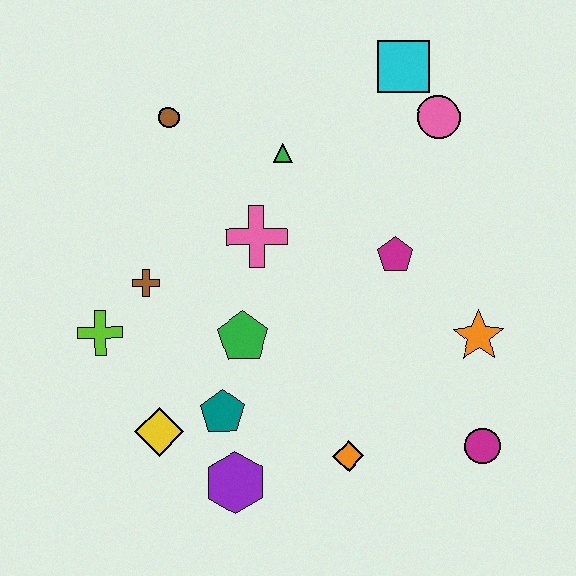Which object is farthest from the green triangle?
The magenta circle is farthest from the green triangle.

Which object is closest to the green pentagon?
The teal pentagon is closest to the green pentagon.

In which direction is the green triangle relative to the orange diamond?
The green triangle is above the orange diamond.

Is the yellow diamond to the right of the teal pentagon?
No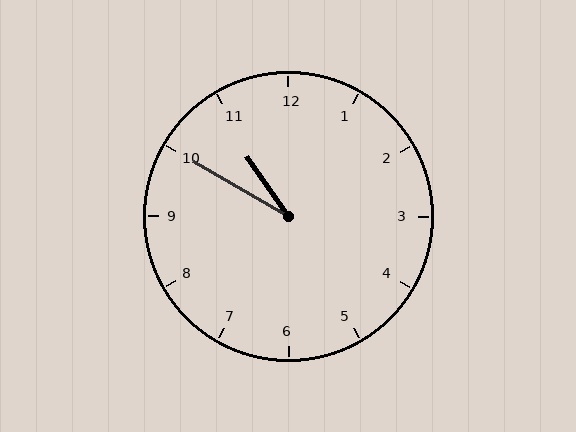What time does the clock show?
10:50.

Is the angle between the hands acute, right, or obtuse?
It is acute.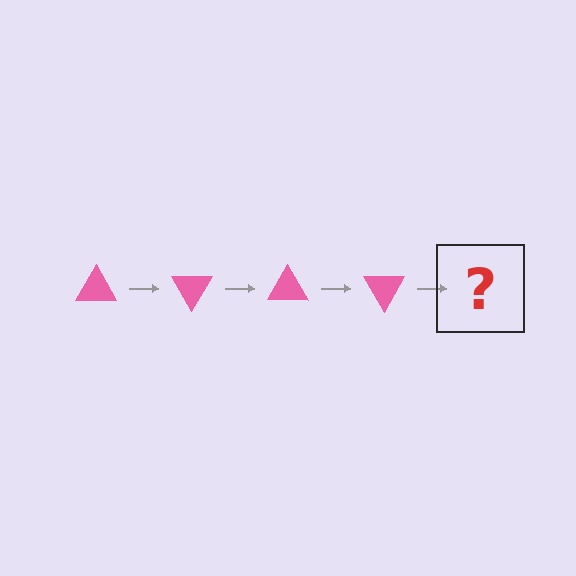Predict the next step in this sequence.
The next step is a pink triangle rotated 240 degrees.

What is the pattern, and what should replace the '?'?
The pattern is that the triangle rotates 60 degrees each step. The '?' should be a pink triangle rotated 240 degrees.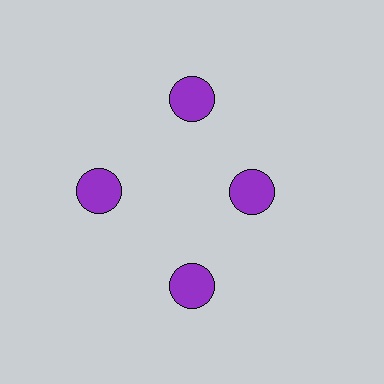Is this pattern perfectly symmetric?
No. The 4 purple circles are arranged in a ring, but one element near the 3 o'clock position is pulled inward toward the center, breaking the 4-fold rotational symmetry.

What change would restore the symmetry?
The symmetry would be restored by moving it outward, back onto the ring so that all 4 circles sit at equal angles and equal distance from the center.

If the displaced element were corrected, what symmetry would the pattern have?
It would have 4-fold rotational symmetry — the pattern would map onto itself every 90 degrees.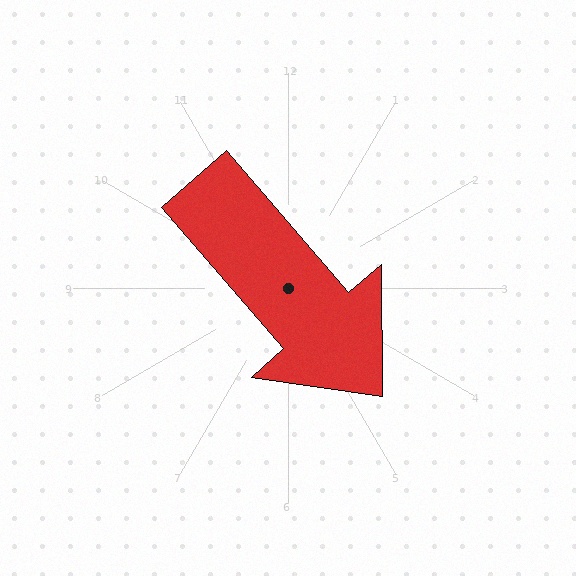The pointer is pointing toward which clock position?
Roughly 5 o'clock.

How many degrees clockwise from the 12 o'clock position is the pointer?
Approximately 139 degrees.